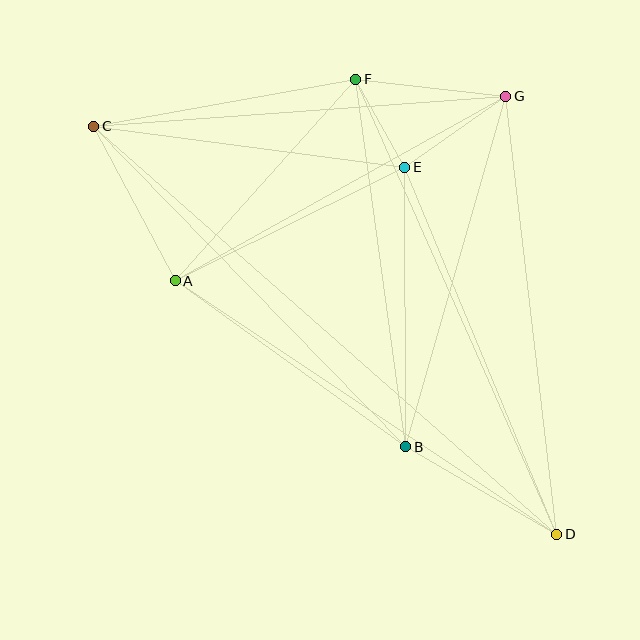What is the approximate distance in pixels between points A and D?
The distance between A and D is approximately 458 pixels.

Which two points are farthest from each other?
Points C and D are farthest from each other.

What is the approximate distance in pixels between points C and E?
The distance between C and E is approximately 314 pixels.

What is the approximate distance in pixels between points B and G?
The distance between B and G is approximately 364 pixels.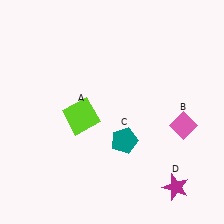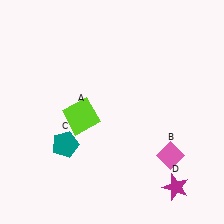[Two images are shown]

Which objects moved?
The objects that moved are: the pink diamond (B), the teal pentagon (C).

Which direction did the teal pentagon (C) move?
The teal pentagon (C) moved left.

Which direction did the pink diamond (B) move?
The pink diamond (B) moved down.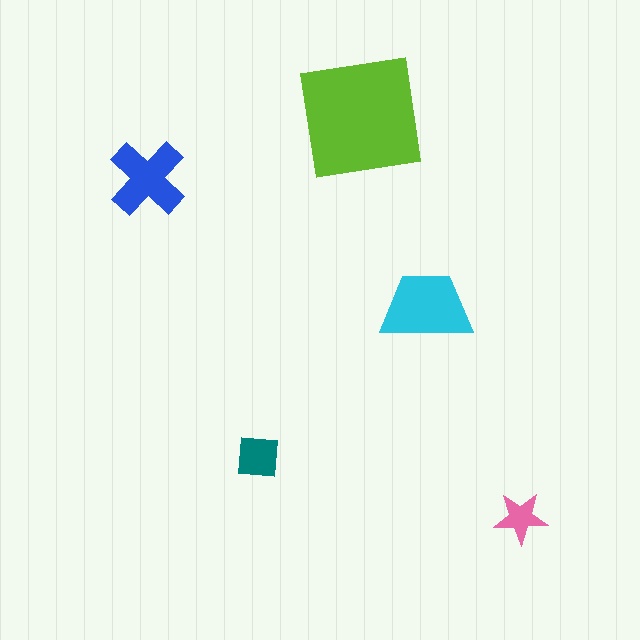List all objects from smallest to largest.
The pink star, the teal square, the blue cross, the cyan trapezoid, the lime square.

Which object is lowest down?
The pink star is bottommost.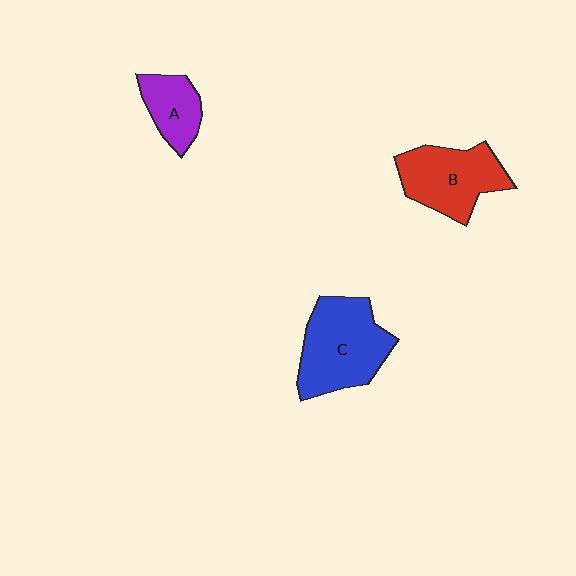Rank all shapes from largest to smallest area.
From largest to smallest: C (blue), B (red), A (purple).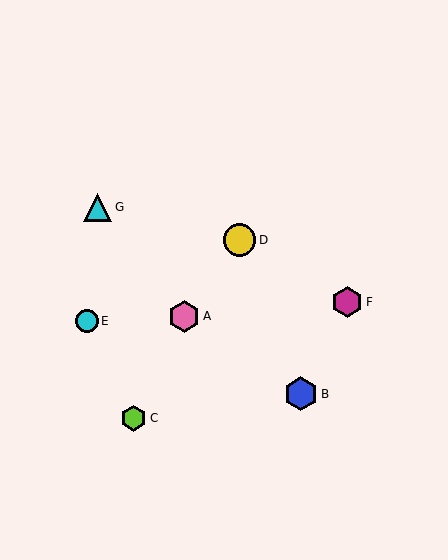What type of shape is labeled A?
Shape A is a pink hexagon.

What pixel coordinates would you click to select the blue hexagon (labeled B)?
Click at (301, 394) to select the blue hexagon B.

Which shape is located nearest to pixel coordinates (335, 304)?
The magenta hexagon (labeled F) at (347, 302) is nearest to that location.